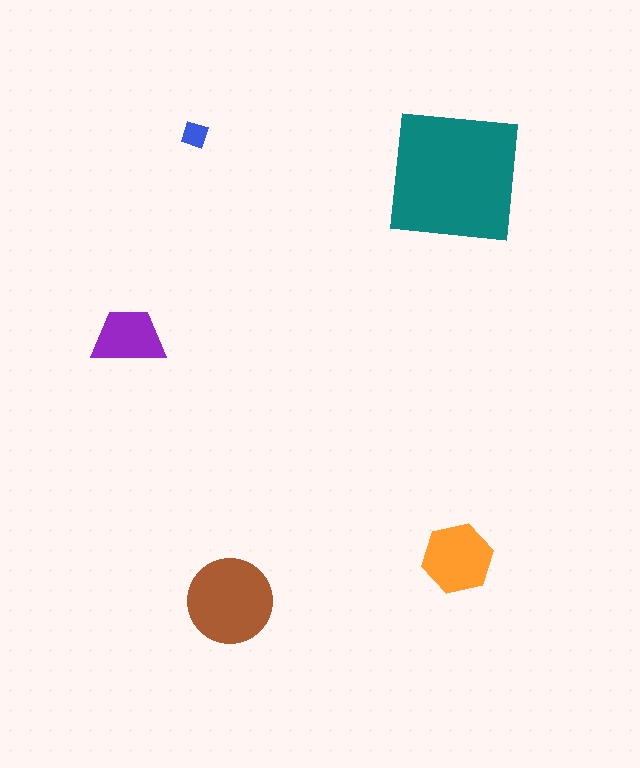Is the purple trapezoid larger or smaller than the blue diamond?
Larger.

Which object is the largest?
The teal square.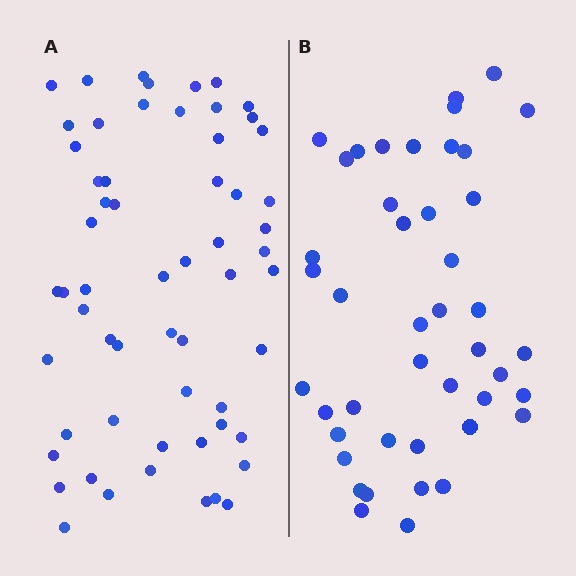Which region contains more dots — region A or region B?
Region A (the left region) has more dots.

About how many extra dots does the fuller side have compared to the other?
Region A has approximately 15 more dots than region B.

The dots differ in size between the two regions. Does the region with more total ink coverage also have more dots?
No. Region B has more total ink coverage because its dots are larger, but region A actually contains more individual dots. Total area can be misleading — the number of items is what matters here.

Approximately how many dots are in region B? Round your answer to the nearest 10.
About 40 dots. (The exact count is 44, which rounds to 40.)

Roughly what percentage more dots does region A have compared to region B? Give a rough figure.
About 35% more.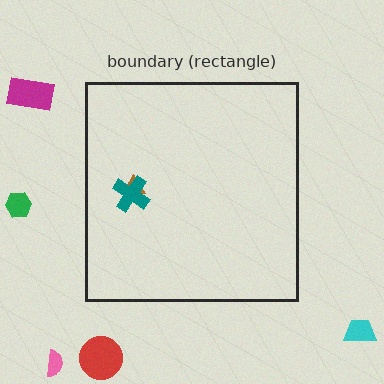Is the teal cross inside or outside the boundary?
Inside.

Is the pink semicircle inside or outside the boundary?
Outside.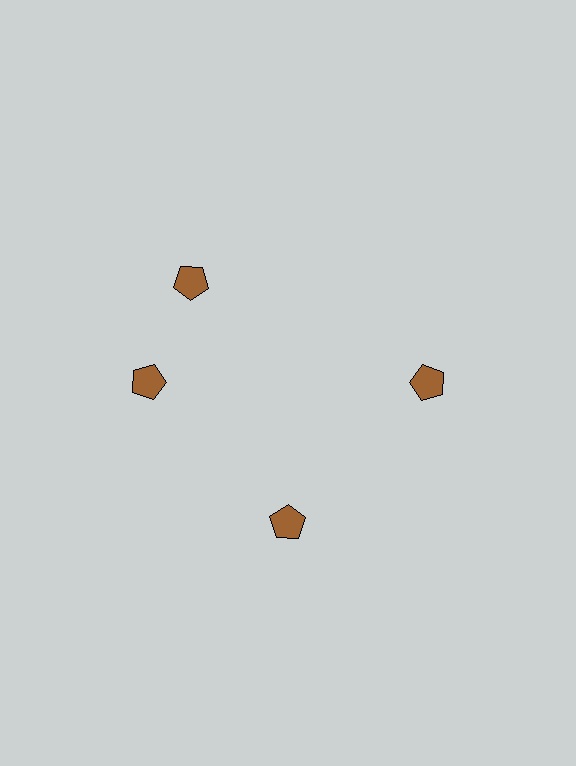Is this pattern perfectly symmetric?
No. The 4 brown pentagons are arranged in a ring, but one element near the 12 o'clock position is rotated out of alignment along the ring, breaking the 4-fold rotational symmetry.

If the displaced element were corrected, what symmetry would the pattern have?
It would have 4-fold rotational symmetry — the pattern would map onto itself every 90 degrees.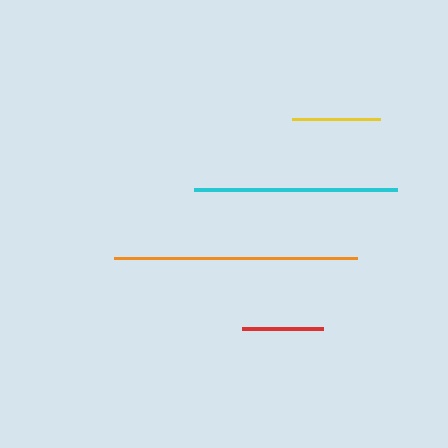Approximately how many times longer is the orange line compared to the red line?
The orange line is approximately 3.0 times the length of the red line.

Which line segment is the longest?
The orange line is the longest at approximately 243 pixels.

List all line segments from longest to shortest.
From longest to shortest: orange, cyan, yellow, red.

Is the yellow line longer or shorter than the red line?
The yellow line is longer than the red line.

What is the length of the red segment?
The red segment is approximately 81 pixels long.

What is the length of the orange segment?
The orange segment is approximately 243 pixels long.